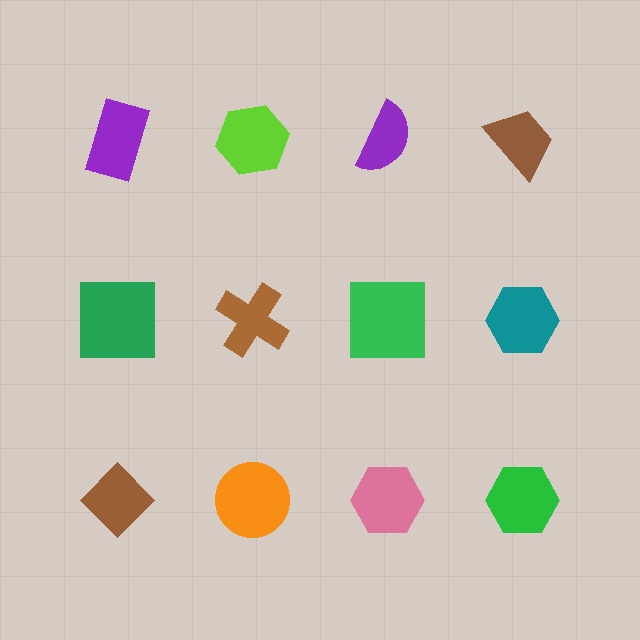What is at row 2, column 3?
A green square.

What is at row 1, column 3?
A purple semicircle.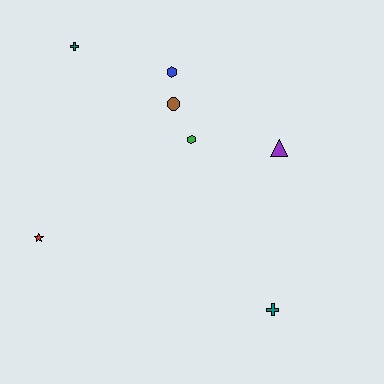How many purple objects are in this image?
There is 1 purple object.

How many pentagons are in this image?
There are no pentagons.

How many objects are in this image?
There are 7 objects.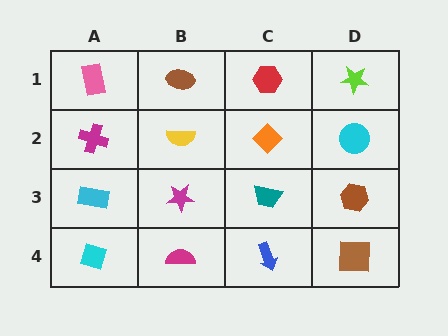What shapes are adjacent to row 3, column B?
A yellow semicircle (row 2, column B), a magenta semicircle (row 4, column B), a cyan rectangle (row 3, column A), a teal trapezoid (row 3, column C).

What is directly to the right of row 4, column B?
A blue arrow.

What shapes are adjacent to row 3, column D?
A cyan circle (row 2, column D), a brown square (row 4, column D), a teal trapezoid (row 3, column C).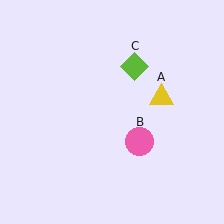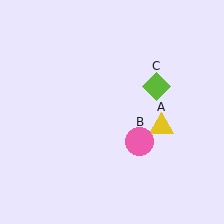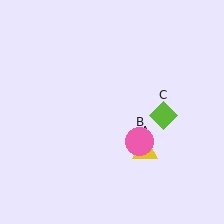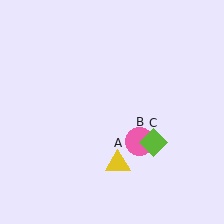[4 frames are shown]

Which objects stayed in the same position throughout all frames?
Pink circle (object B) remained stationary.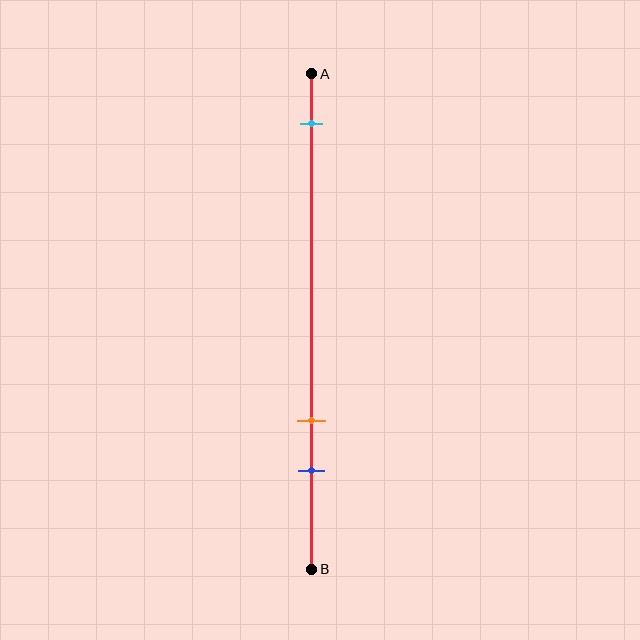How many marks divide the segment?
There are 3 marks dividing the segment.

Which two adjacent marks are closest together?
The orange and blue marks are the closest adjacent pair.